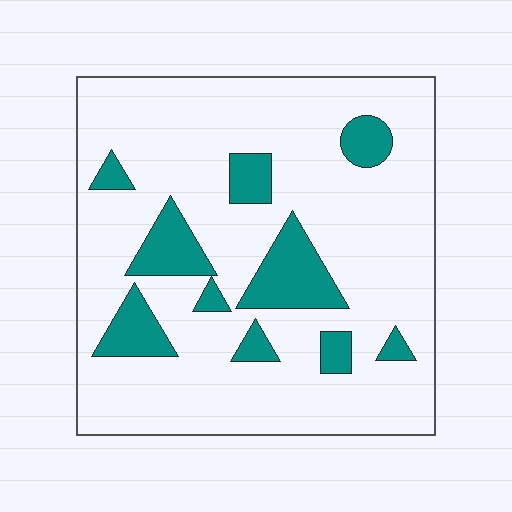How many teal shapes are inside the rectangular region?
10.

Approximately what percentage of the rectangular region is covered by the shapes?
Approximately 15%.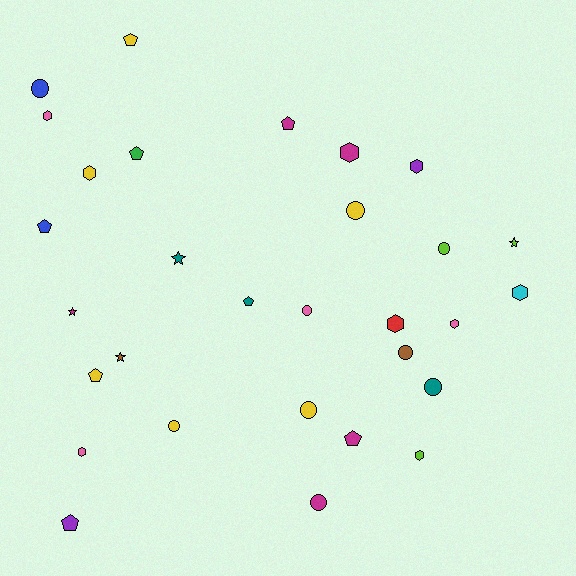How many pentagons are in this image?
There are 8 pentagons.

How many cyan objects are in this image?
There is 1 cyan object.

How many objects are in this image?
There are 30 objects.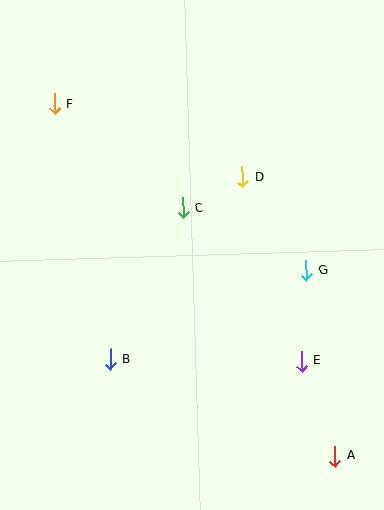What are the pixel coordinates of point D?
Point D is at (242, 177).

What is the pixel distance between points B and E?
The distance between B and E is 191 pixels.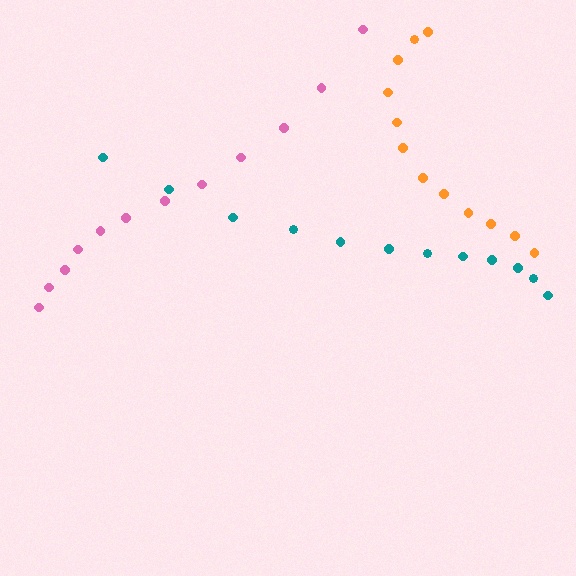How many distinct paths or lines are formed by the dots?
There are 3 distinct paths.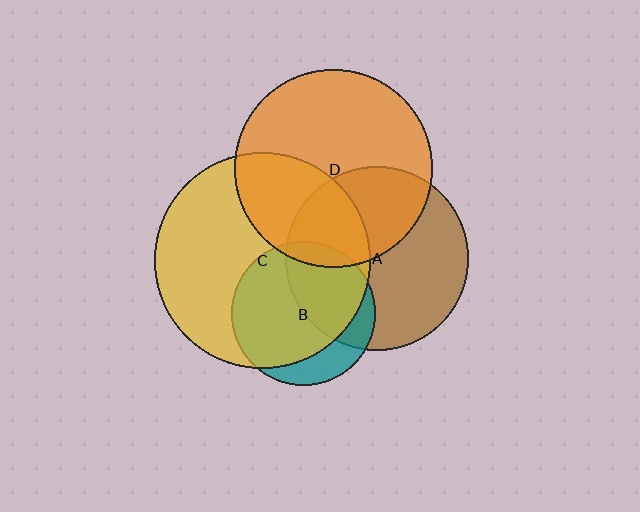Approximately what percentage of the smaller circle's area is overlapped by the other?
Approximately 40%.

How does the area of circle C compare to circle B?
Approximately 2.2 times.